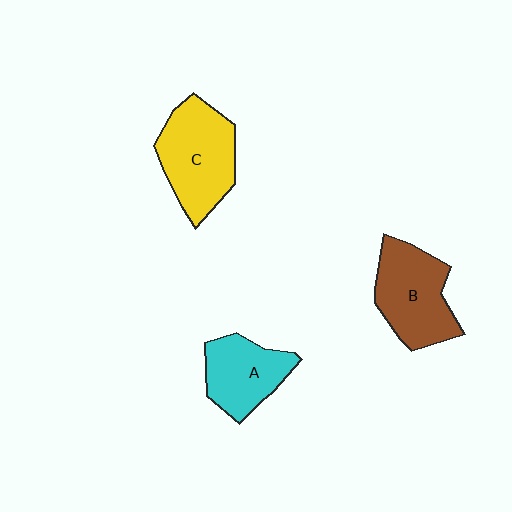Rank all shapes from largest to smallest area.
From largest to smallest: C (yellow), B (brown), A (cyan).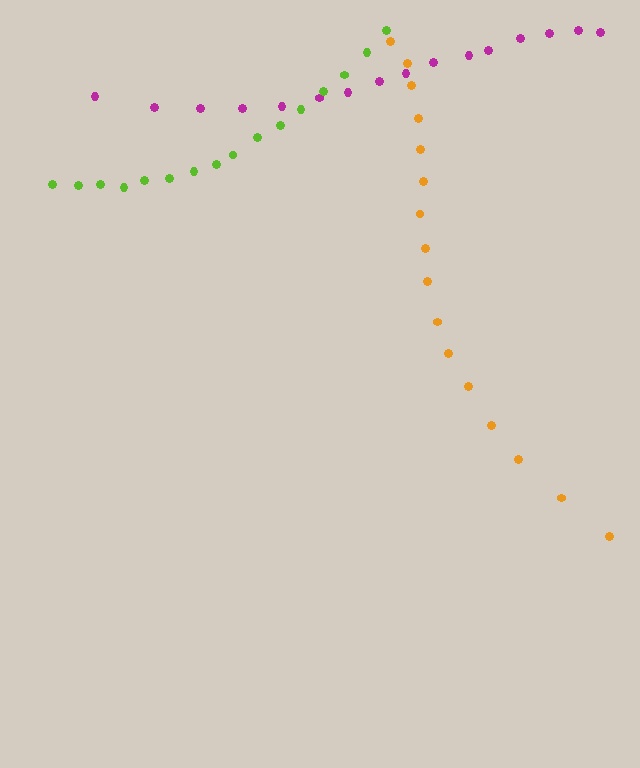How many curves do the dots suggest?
There are 3 distinct paths.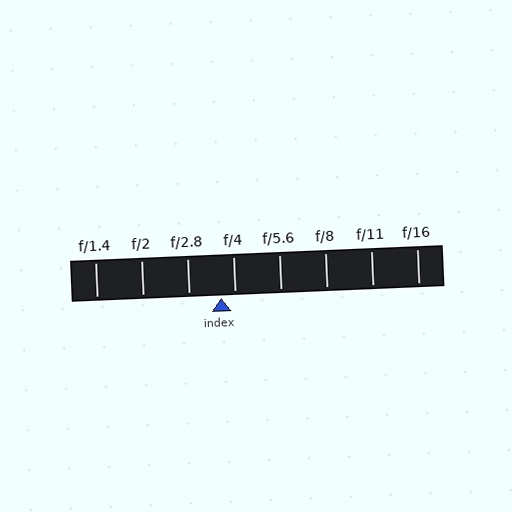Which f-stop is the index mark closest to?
The index mark is closest to f/4.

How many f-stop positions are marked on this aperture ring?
There are 8 f-stop positions marked.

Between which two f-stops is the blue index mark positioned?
The index mark is between f/2.8 and f/4.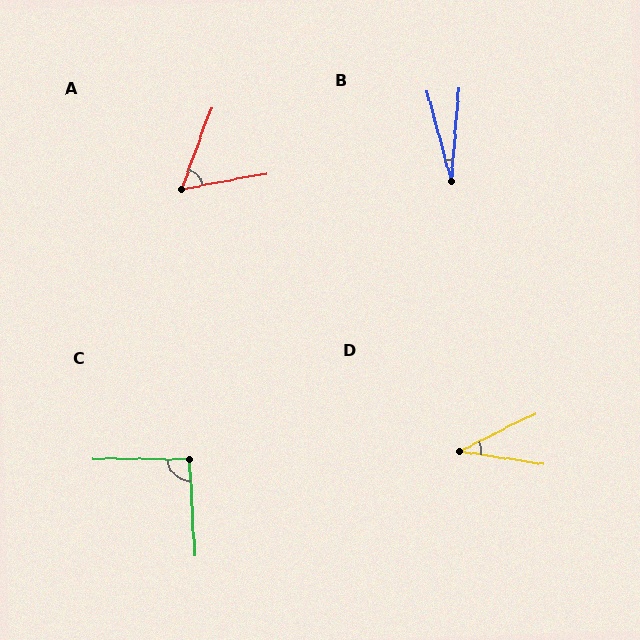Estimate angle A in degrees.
Approximately 58 degrees.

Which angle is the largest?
C, at approximately 94 degrees.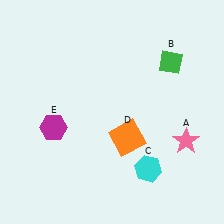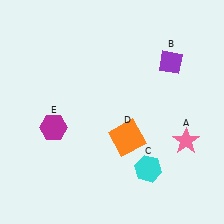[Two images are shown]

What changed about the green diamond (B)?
In Image 1, B is green. In Image 2, it changed to purple.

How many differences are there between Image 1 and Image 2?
There is 1 difference between the two images.